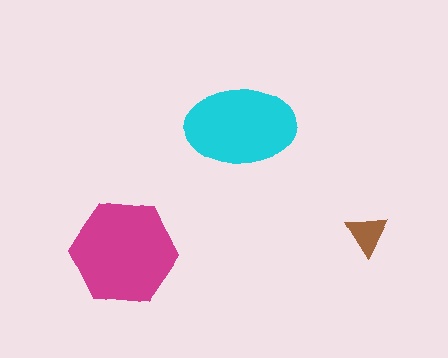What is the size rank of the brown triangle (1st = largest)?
3rd.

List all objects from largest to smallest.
The magenta hexagon, the cyan ellipse, the brown triangle.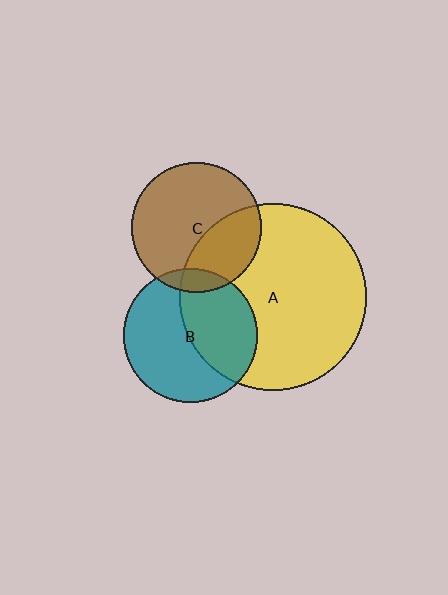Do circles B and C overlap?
Yes.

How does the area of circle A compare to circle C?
Approximately 2.0 times.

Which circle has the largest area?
Circle A (yellow).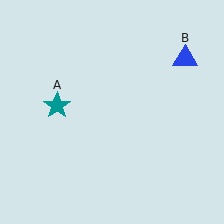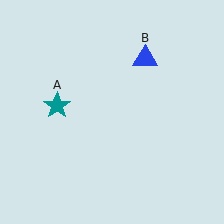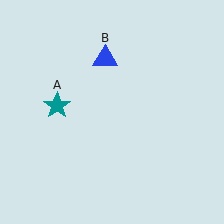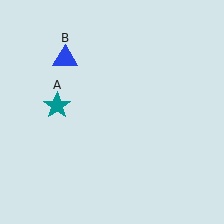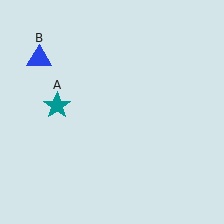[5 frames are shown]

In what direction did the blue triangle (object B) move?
The blue triangle (object B) moved left.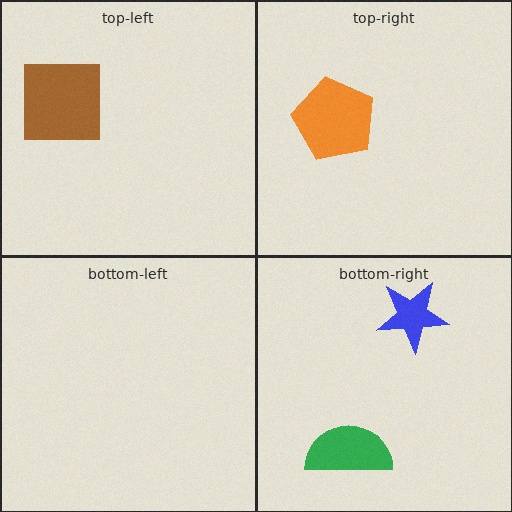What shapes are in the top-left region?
The brown square.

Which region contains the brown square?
The top-left region.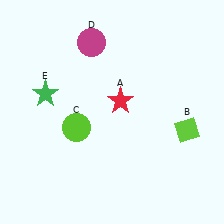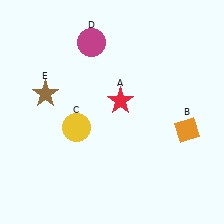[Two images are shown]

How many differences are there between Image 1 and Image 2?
There are 3 differences between the two images.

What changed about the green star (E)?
In Image 1, E is green. In Image 2, it changed to brown.